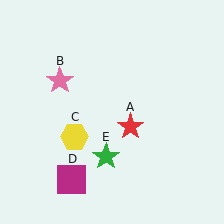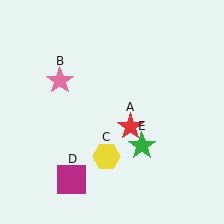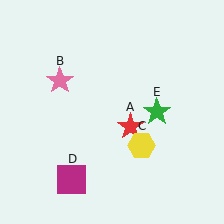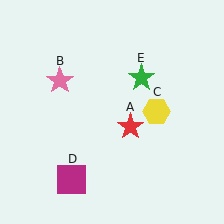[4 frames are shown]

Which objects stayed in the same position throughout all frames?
Red star (object A) and pink star (object B) and magenta square (object D) remained stationary.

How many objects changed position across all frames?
2 objects changed position: yellow hexagon (object C), green star (object E).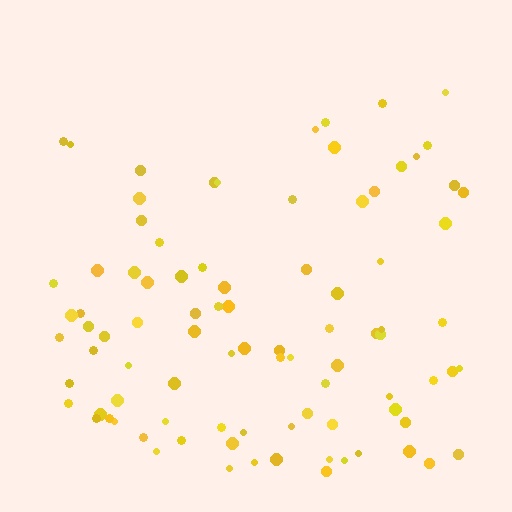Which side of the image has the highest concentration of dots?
The bottom.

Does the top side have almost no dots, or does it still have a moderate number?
Still a moderate number, just noticeably fewer than the bottom.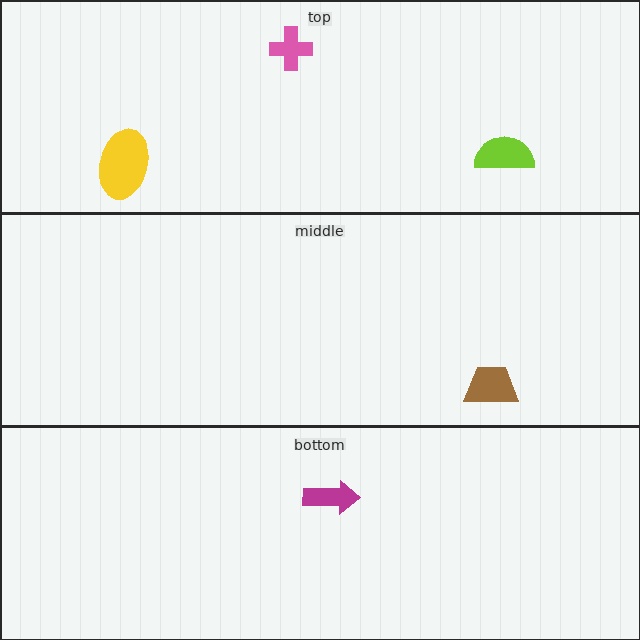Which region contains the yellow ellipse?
The top region.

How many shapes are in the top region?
3.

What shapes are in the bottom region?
The magenta arrow.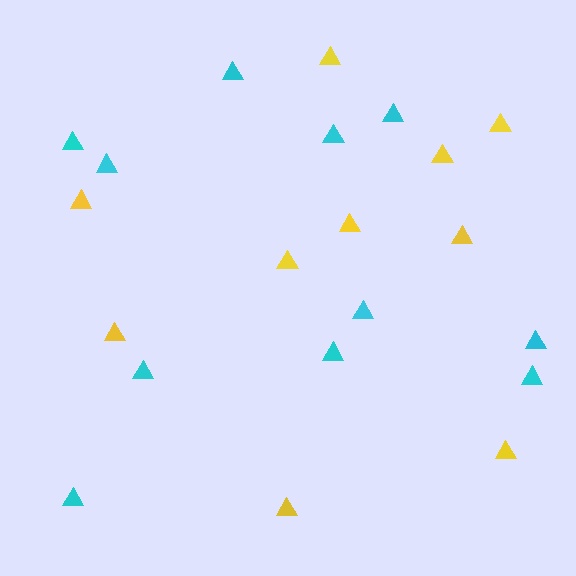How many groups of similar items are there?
There are 2 groups: one group of yellow triangles (10) and one group of cyan triangles (11).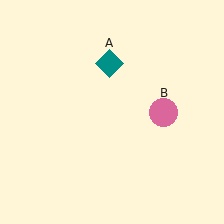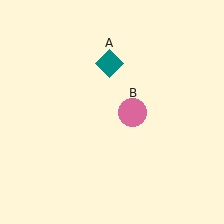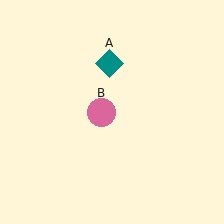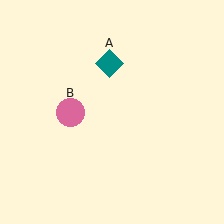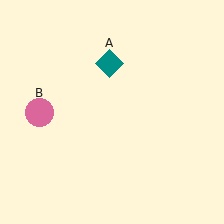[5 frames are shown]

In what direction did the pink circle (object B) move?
The pink circle (object B) moved left.